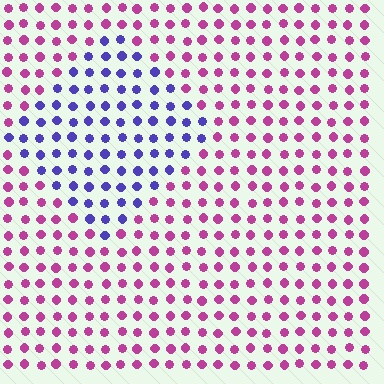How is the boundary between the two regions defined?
The boundary is defined purely by a slight shift in hue (about 68 degrees). Spacing, size, and orientation are identical on both sides.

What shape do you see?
I see a diamond.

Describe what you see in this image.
The image is filled with small magenta elements in a uniform arrangement. A diamond-shaped region is visible where the elements are tinted to a slightly different hue, forming a subtle color boundary.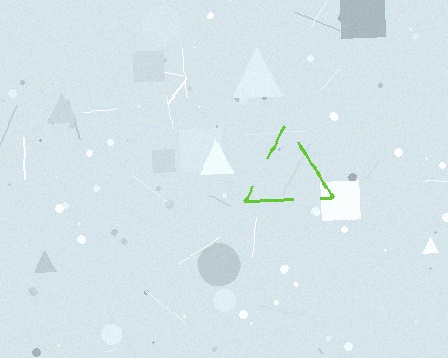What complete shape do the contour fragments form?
The contour fragments form a triangle.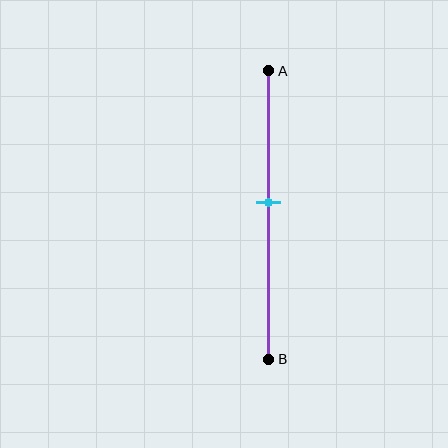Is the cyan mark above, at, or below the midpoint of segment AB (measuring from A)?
The cyan mark is above the midpoint of segment AB.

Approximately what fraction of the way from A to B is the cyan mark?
The cyan mark is approximately 45% of the way from A to B.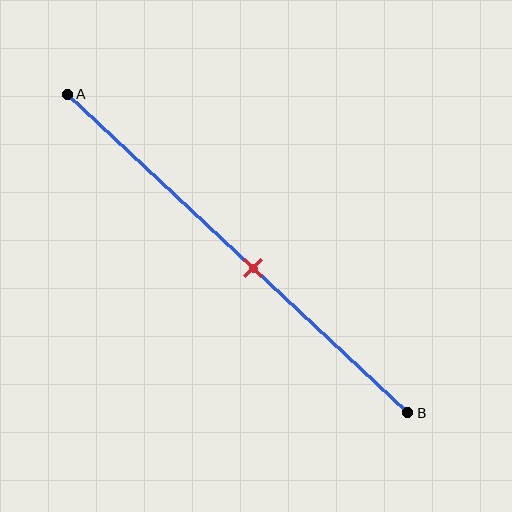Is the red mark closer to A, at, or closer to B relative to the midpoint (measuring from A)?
The red mark is closer to point B than the midpoint of segment AB.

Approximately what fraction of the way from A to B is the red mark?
The red mark is approximately 55% of the way from A to B.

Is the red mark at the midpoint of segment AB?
No, the mark is at about 55% from A, not at the 50% midpoint.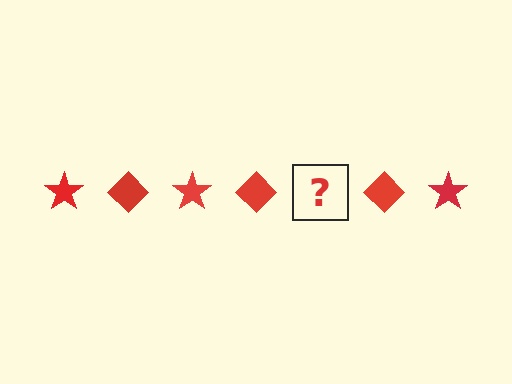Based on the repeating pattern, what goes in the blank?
The blank should be a red star.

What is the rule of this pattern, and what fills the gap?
The rule is that the pattern cycles through star, diamond shapes in red. The gap should be filled with a red star.